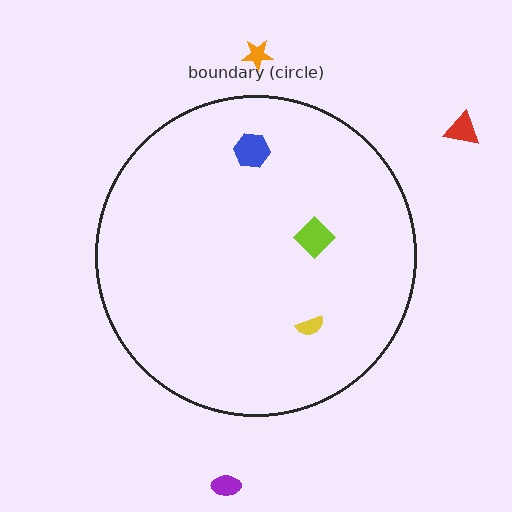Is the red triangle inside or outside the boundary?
Outside.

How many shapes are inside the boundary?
3 inside, 3 outside.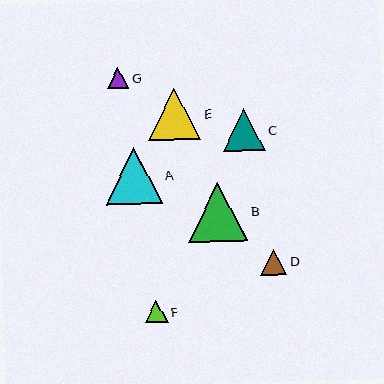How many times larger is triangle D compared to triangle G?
Triangle D is approximately 1.2 times the size of triangle G.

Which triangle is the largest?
Triangle B is the largest with a size of approximately 59 pixels.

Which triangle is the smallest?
Triangle G is the smallest with a size of approximately 21 pixels.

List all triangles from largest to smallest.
From largest to smallest: B, A, E, C, D, F, G.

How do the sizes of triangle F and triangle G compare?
Triangle F and triangle G are approximately the same size.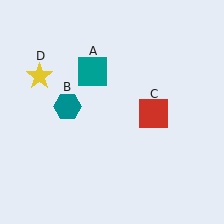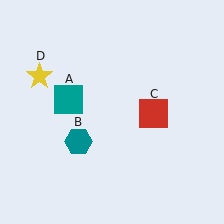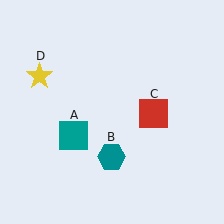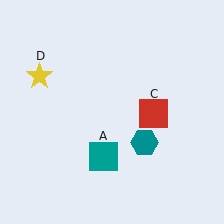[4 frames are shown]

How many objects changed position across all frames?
2 objects changed position: teal square (object A), teal hexagon (object B).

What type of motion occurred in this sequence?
The teal square (object A), teal hexagon (object B) rotated counterclockwise around the center of the scene.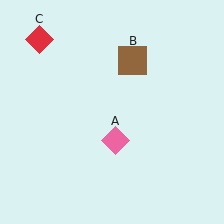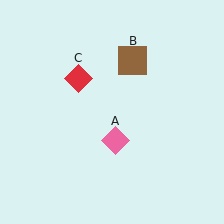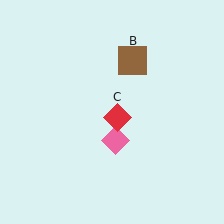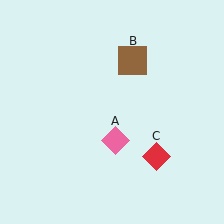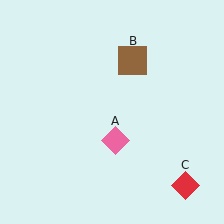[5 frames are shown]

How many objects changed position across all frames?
1 object changed position: red diamond (object C).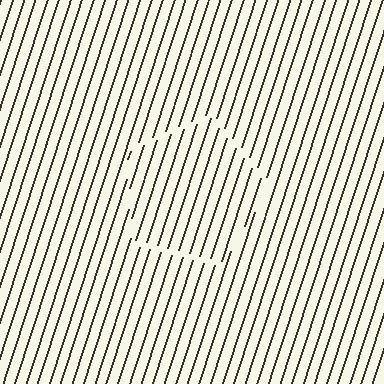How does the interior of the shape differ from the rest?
The interior of the shape contains the same grating, shifted by half a period — the contour is defined by the phase discontinuity where line-ends from the inner and outer gratings abut.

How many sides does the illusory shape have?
5 sides — the line-ends trace a pentagon.